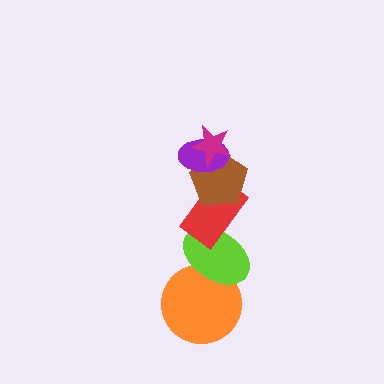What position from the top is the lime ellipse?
The lime ellipse is 5th from the top.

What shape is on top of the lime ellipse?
The red rectangle is on top of the lime ellipse.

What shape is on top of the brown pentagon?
The purple ellipse is on top of the brown pentagon.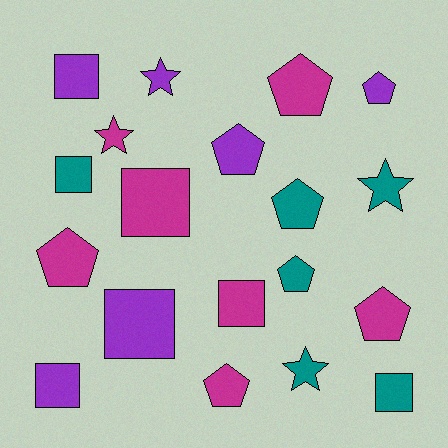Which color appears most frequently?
Magenta, with 7 objects.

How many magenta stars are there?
There is 1 magenta star.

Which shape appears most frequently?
Pentagon, with 8 objects.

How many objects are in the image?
There are 19 objects.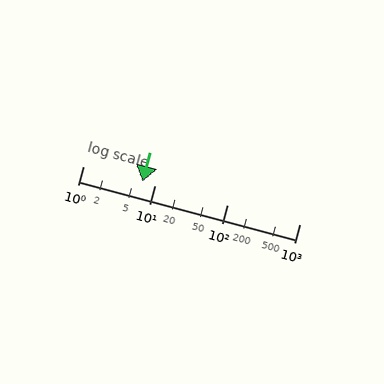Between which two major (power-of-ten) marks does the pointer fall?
The pointer is between 1 and 10.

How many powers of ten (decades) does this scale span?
The scale spans 3 decades, from 1 to 1000.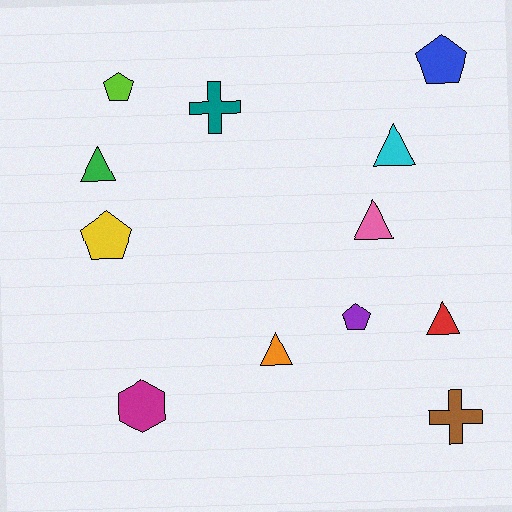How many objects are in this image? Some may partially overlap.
There are 12 objects.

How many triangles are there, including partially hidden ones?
There are 5 triangles.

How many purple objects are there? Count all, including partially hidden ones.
There is 1 purple object.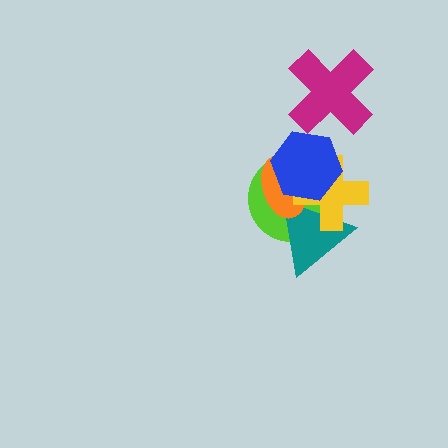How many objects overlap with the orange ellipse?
4 objects overlap with the orange ellipse.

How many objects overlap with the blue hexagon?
4 objects overlap with the blue hexagon.